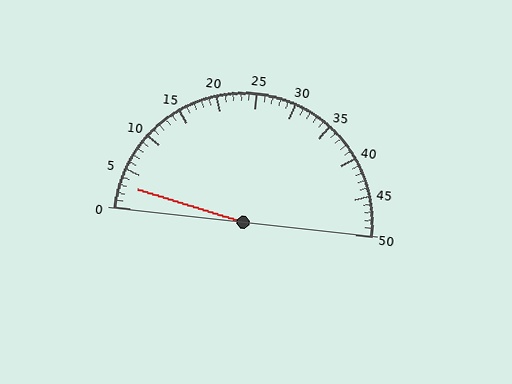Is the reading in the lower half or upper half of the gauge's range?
The reading is in the lower half of the range (0 to 50).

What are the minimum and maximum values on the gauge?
The gauge ranges from 0 to 50.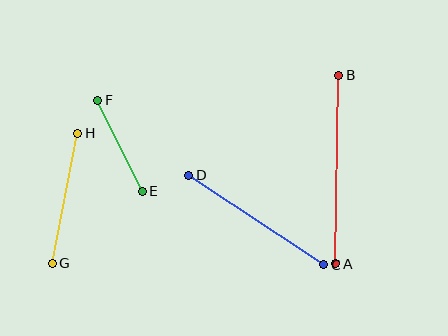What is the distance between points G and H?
The distance is approximately 132 pixels.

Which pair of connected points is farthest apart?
Points A and B are farthest apart.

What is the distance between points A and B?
The distance is approximately 188 pixels.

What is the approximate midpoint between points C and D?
The midpoint is at approximately (256, 220) pixels.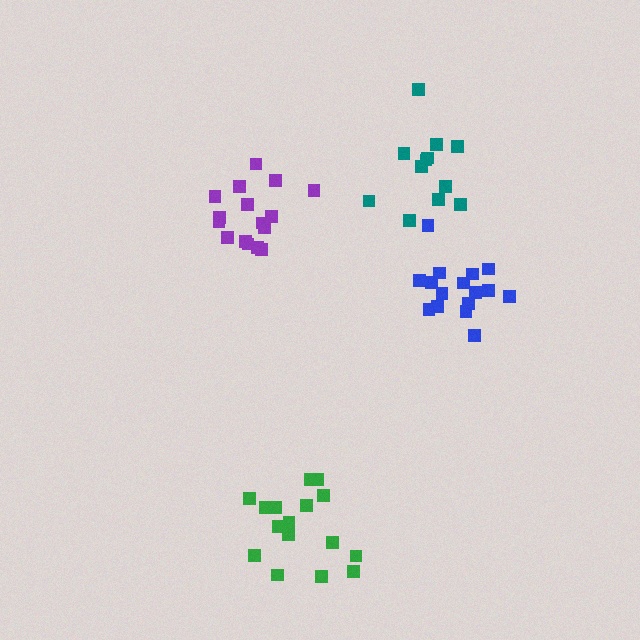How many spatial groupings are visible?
There are 4 spatial groupings.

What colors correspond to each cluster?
The clusters are colored: teal, green, purple, blue.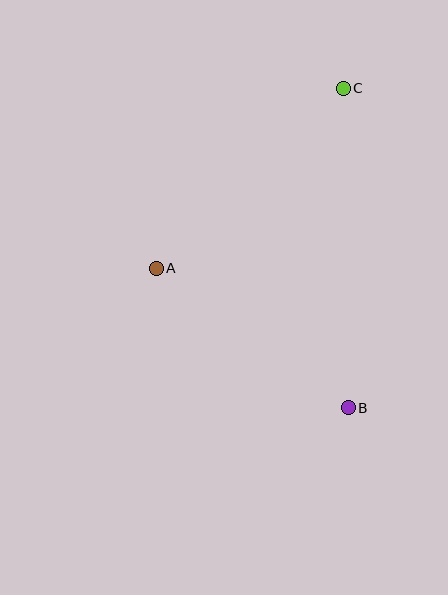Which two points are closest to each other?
Points A and B are closest to each other.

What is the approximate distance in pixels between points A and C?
The distance between A and C is approximately 260 pixels.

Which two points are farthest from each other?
Points B and C are farthest from each other.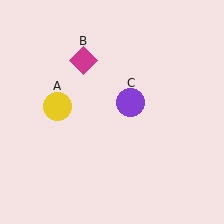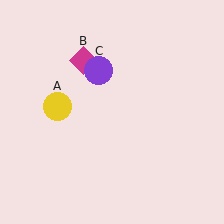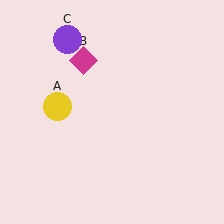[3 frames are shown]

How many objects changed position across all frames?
1 object changed position: purple circle (object C).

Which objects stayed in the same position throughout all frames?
Yellow circle (object A) and magenta diamond (object B) remained stationary.